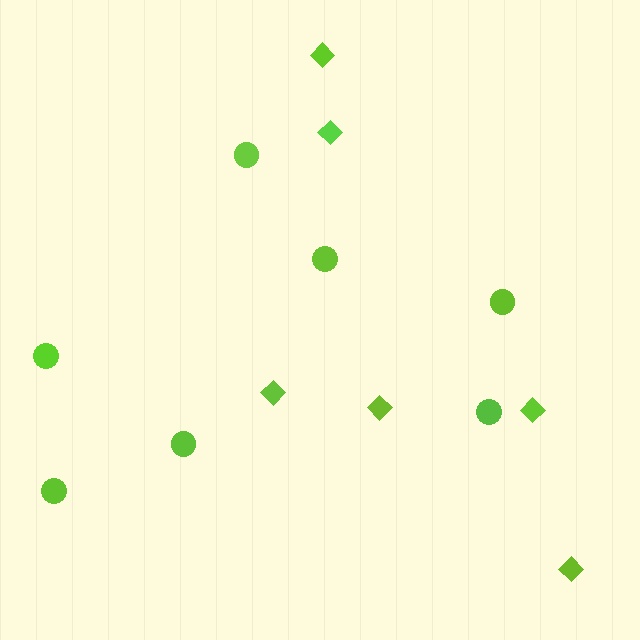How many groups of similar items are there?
There are 2 groups: one group of circles (7) and one group of diamonds (6).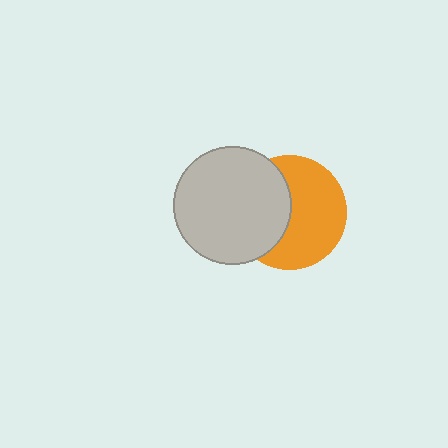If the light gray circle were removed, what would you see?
You would see the complete orange circle.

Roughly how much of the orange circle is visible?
About half of it is visible (roughly 59%).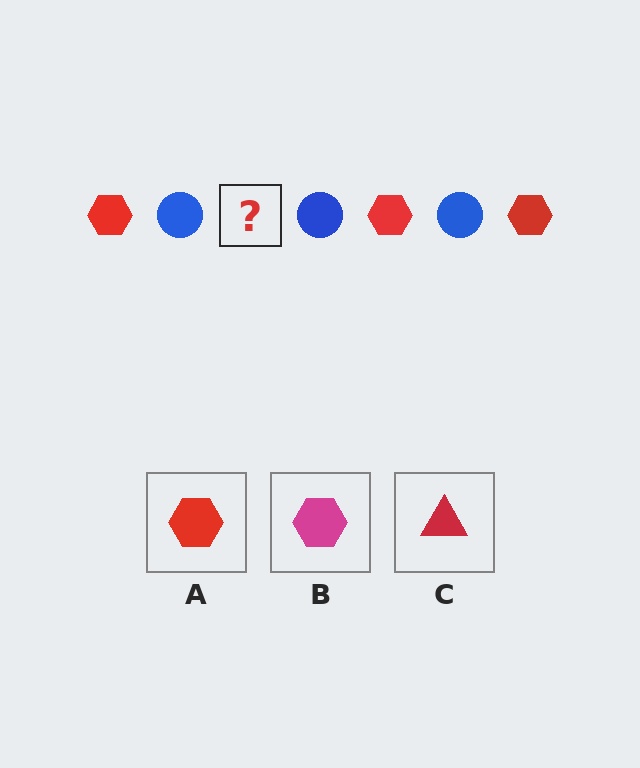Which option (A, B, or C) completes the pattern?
A.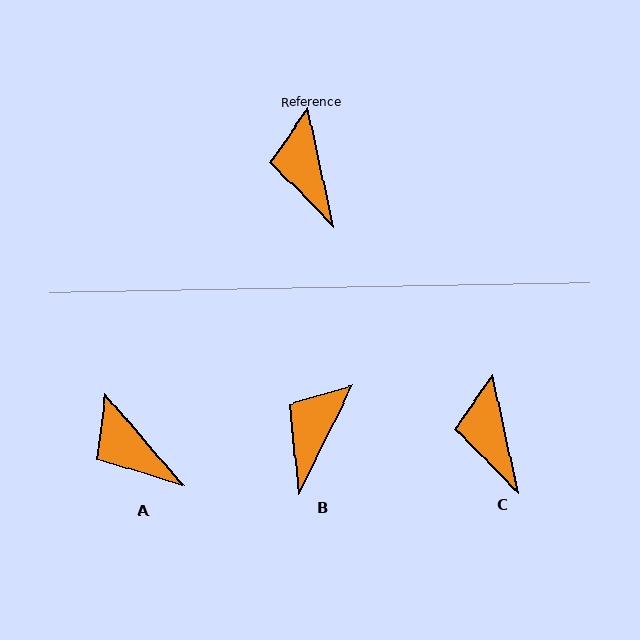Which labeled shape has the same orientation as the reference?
C.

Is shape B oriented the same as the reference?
No, it is off by about 39 degrees.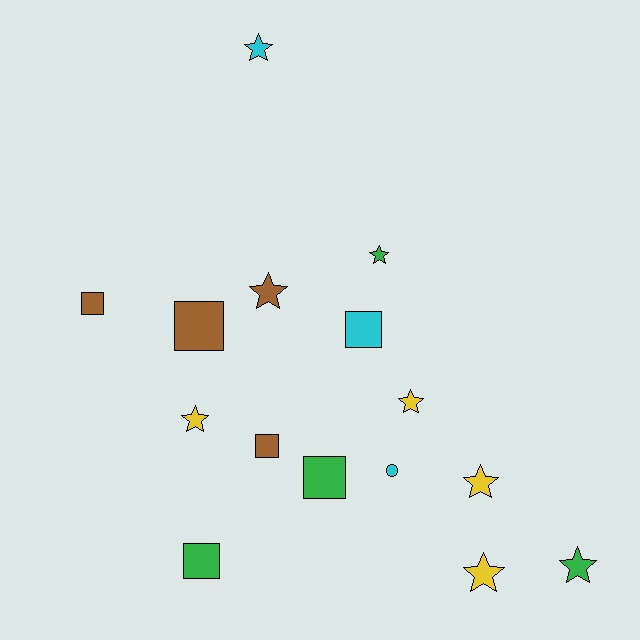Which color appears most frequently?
Green, with 4 objects.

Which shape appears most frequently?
Star, with 8 objects.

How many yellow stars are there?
There are 4 yellow stars.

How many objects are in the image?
There are 15 objects.